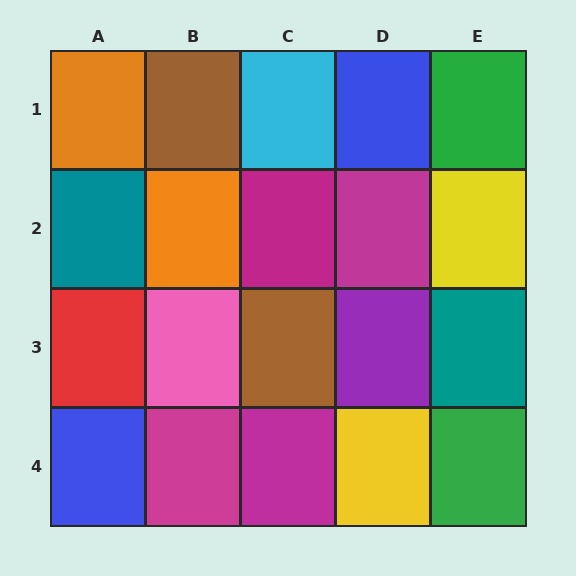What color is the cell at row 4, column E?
Green.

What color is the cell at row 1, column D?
Blue.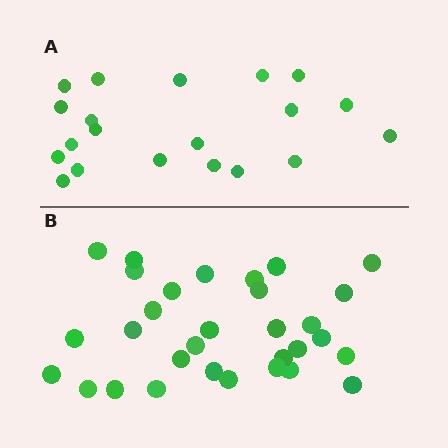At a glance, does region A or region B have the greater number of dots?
Region B (the bottom region) has more dots.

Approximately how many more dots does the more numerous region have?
Region B has roughly 12 or so more dots than region A.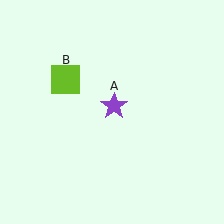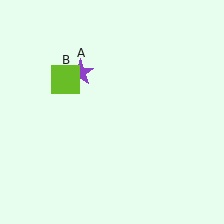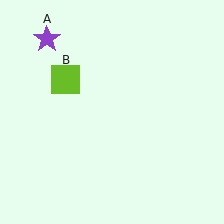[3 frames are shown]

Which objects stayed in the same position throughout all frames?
Lime square (object B) remained stationary.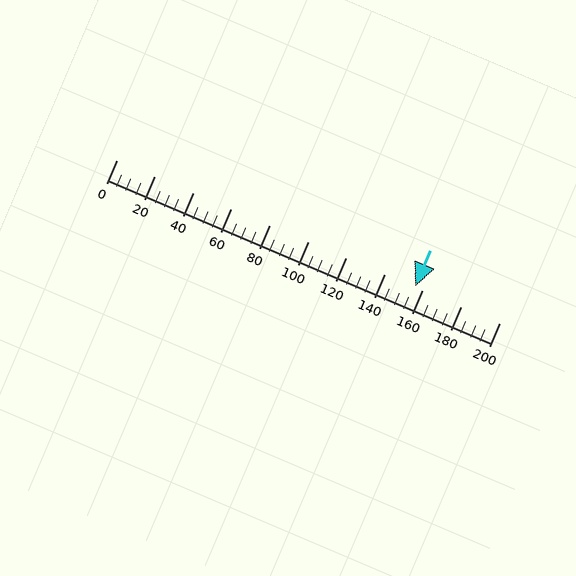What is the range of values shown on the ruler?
The ruler shows values from 0 to 200.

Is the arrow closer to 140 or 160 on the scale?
The arrow is closer to 160.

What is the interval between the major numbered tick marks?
The major tick marks are spaced 20 units apart.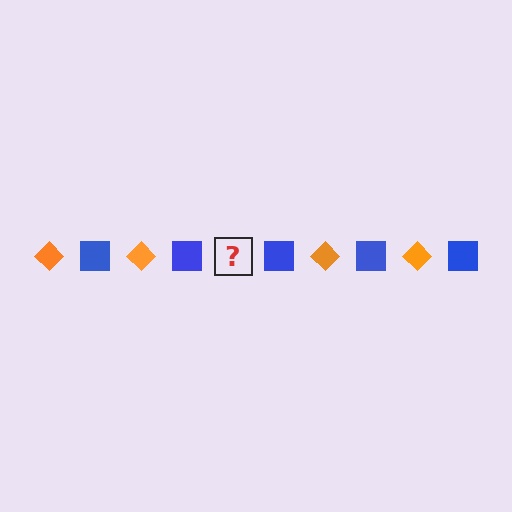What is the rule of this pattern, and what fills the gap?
The rule is that the pattern alternates between orange diamond and blue square. The gap should be filled with an orange diamond.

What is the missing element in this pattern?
The missing element is an orange diamond.